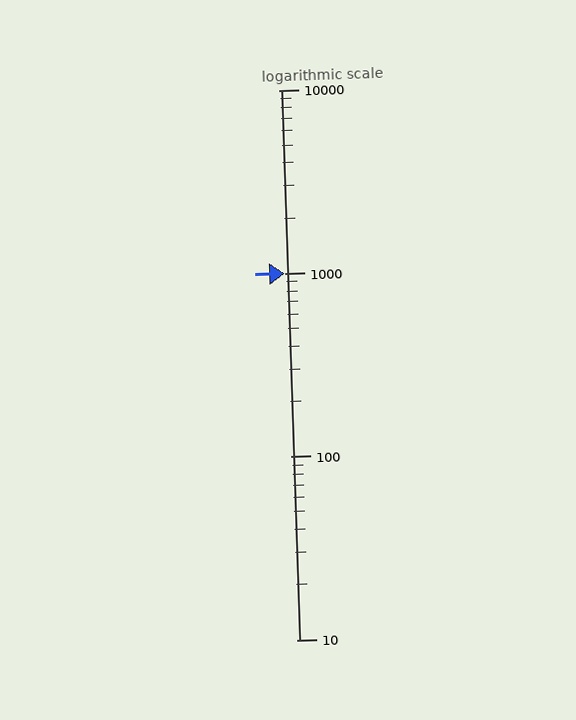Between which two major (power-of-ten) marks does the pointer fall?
The pointer is between 1000 and 10000.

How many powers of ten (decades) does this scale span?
The scale spans 3 decades, from 10 to 10000.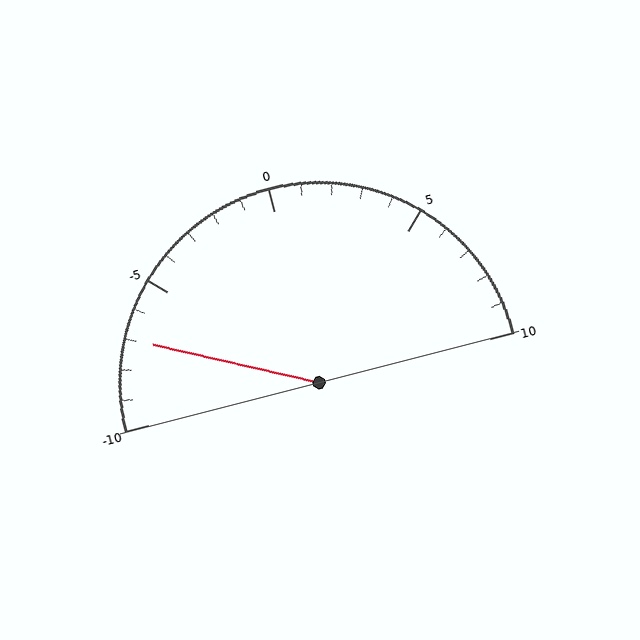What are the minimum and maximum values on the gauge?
The gauge ranges from -10 to 10.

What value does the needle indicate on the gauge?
The needle indicates approximately -7.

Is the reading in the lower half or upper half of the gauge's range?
The reading is in the lower half of the range (-10 to 10).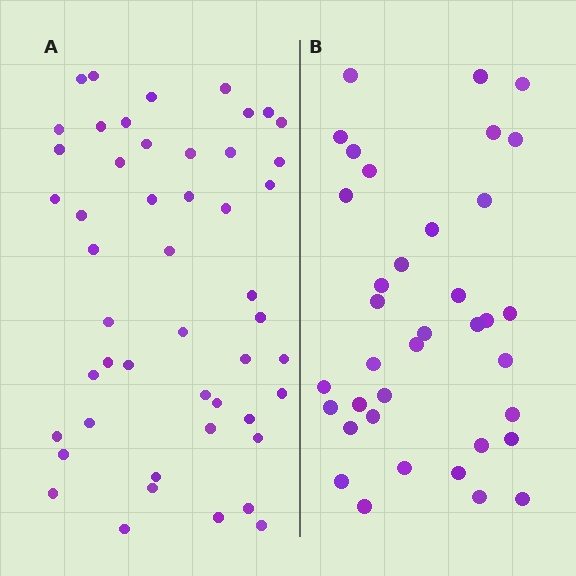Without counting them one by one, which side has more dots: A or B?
Region A (the left region) has more dots.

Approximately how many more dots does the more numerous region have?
Region A has roughly 12 or so more dots than region B.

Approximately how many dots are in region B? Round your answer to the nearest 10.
About 40 dots. (The exact count is 37, which rounds to 40.)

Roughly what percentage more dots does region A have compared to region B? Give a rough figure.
About 30% more.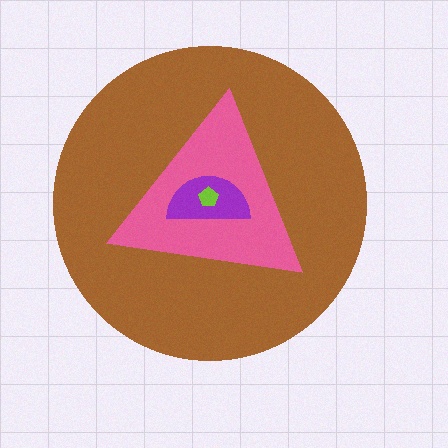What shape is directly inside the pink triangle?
The purple semicircle.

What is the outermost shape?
The brown circle.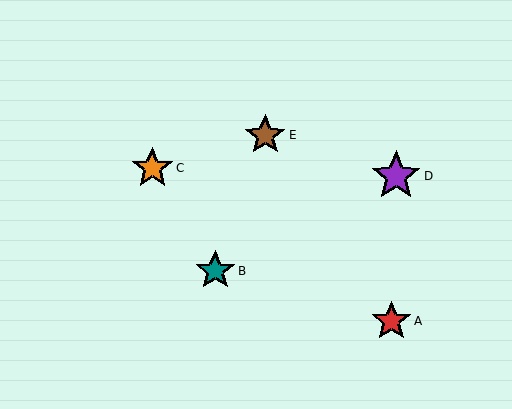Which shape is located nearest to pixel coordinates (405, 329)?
The red star (labeled A) at (391, 321) is nearest to that location.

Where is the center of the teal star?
The center of the teal star is at (215, 271).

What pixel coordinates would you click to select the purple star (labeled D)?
Click at (396, 176) to select the purple star D.